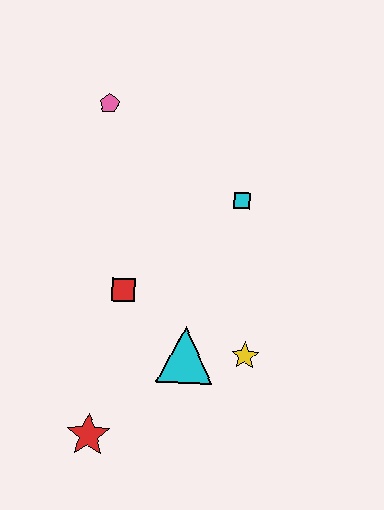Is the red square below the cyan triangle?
No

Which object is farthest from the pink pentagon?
The red star is farthest from the pink pentagon.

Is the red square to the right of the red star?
Yes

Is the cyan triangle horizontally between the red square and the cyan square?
Yes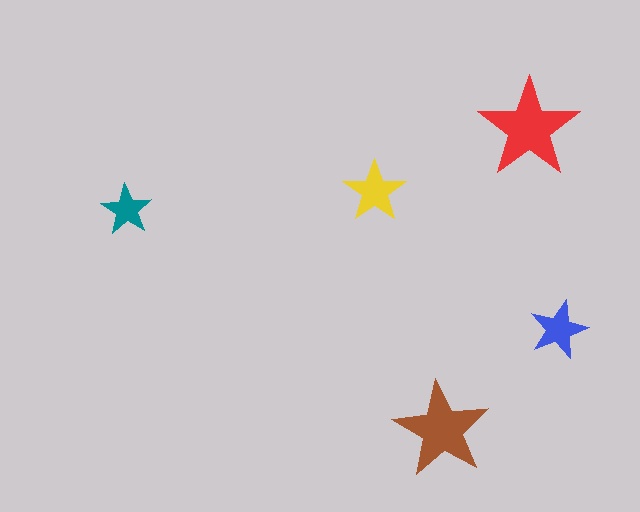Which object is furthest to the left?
The teal star is leftmost.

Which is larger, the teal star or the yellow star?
The yellow one.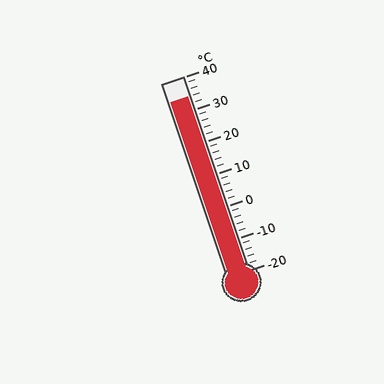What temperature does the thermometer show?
The thermometer shows approximately 34°C.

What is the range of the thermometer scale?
The thermometer scale ranges from -20°C to 40°C.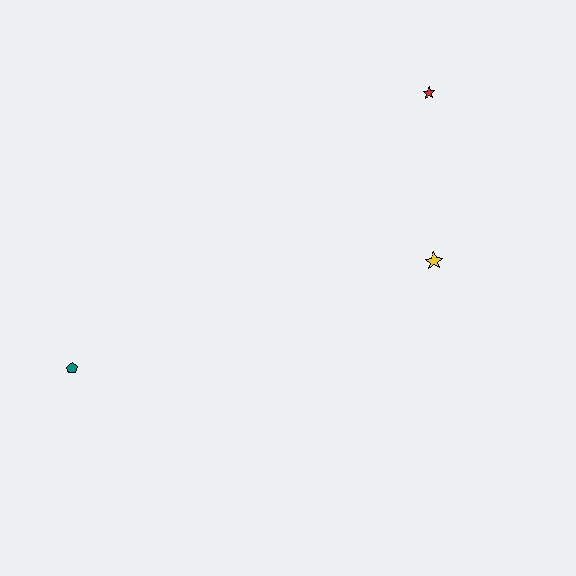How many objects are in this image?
There are 3 objects.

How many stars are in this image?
There are 2 stars.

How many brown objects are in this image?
There are no brown objects.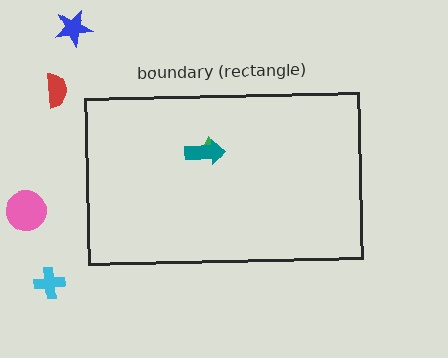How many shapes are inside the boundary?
2 inside, 4 outside.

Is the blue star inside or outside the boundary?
Outside.